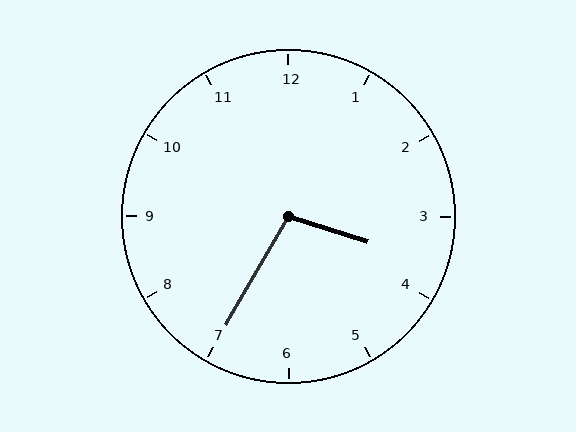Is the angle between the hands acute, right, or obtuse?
It is obtuse.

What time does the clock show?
3:35.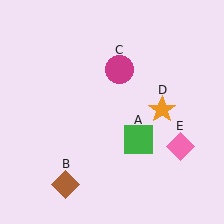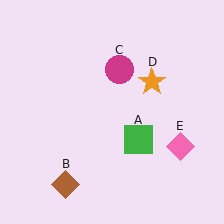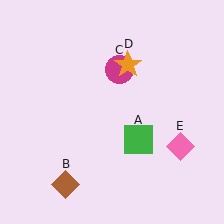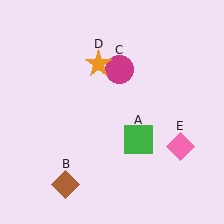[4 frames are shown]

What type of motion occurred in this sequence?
The orange star (object D) rotated counterclockwise around the center of the scene.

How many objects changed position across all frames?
1 object changed position: orange star (object D).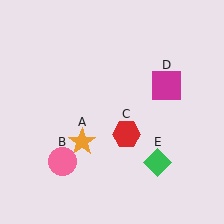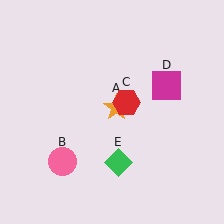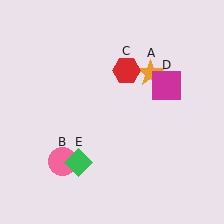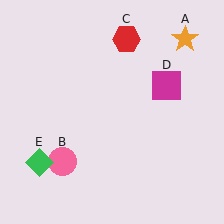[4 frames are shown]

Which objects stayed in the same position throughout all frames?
Pink circle (object B) and magenta square (object D) remained stationary.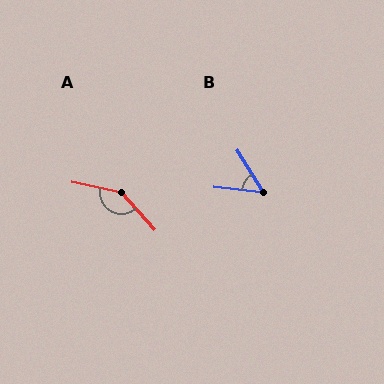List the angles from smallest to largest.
B (51°), A (144°).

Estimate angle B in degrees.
Approximately 51 degrees.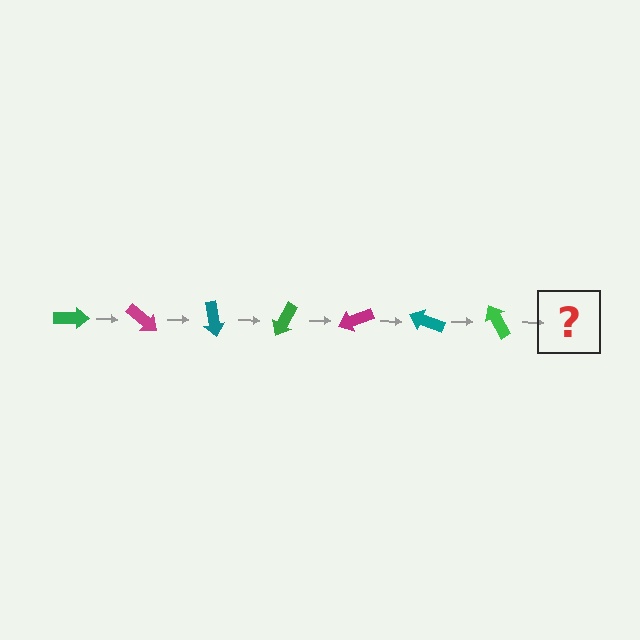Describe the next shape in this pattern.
It should be a magenta arrow, rotated 280 degrees from the start.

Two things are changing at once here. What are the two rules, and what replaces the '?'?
The two rules are that it rotates 40 degrees each step and the color cycles through green, magenta, and teal. The '?' should be a magenta arrow, rotated 280 degrees from the start.